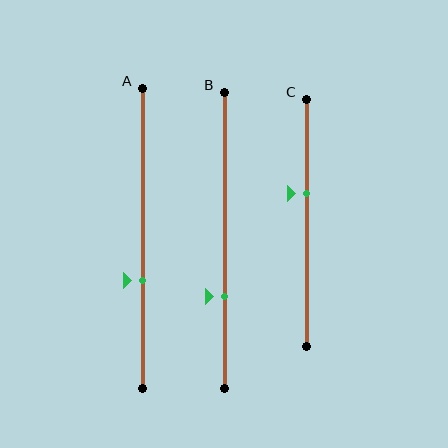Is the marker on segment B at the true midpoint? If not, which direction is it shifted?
No, the marker on segment B is shifted downward by about 19% of the segment length.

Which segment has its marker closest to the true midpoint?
Segment C has its marker closest to the true midpoint.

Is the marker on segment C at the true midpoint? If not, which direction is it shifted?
No, the marker on segment C is shifted upward by about 12% of the segment length.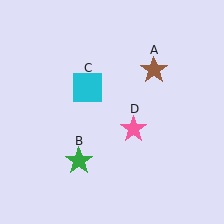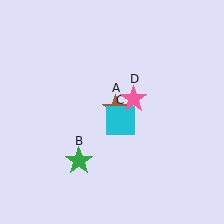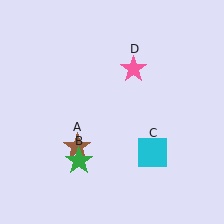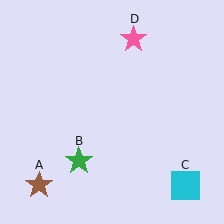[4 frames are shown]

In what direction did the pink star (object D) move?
The pink star (object D) moved up.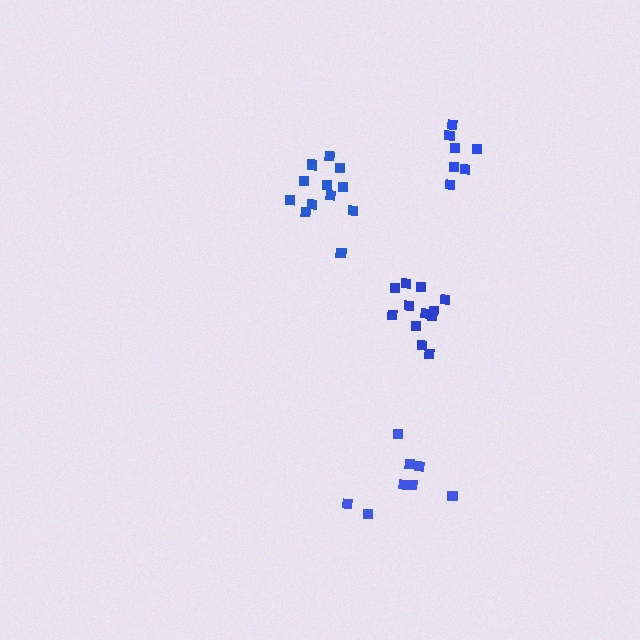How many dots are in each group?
Group 1: 12 dots, Group 2: 12 dots, Group 3: 8 dots, Group 4: 7 dots (39 total).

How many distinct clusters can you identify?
There are 4 distinct clusters.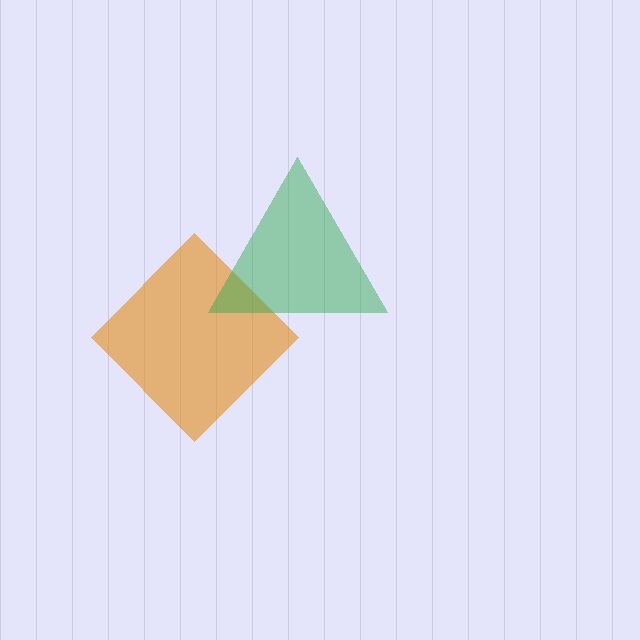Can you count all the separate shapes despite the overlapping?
Yes, there are 2 separate shapes.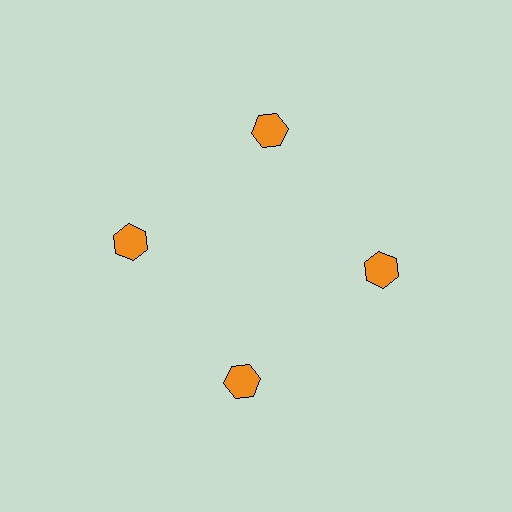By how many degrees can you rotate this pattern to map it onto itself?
The pattern maps onto itself every 90 degrees of rotation.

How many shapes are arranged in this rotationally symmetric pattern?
There are 4 shapes, arranged in 4 groups of 1.